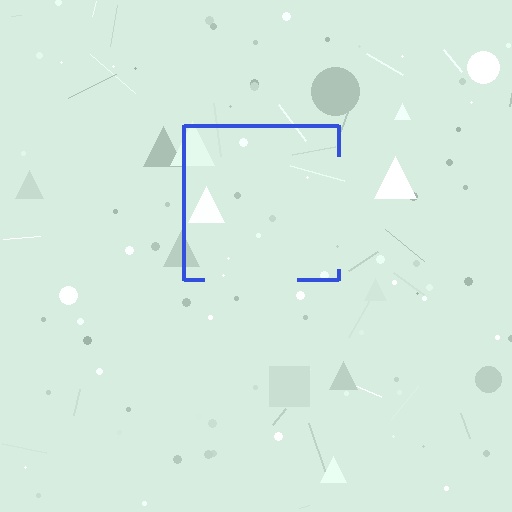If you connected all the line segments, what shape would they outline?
They would outline a square.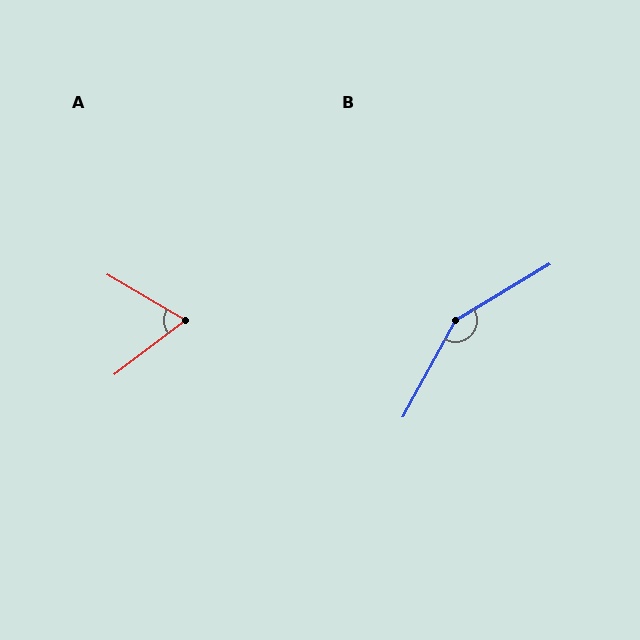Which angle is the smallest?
A, at approximately 68 degrees.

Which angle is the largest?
B, at approximately 149 degrees.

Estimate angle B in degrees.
Approximately 149 degrees.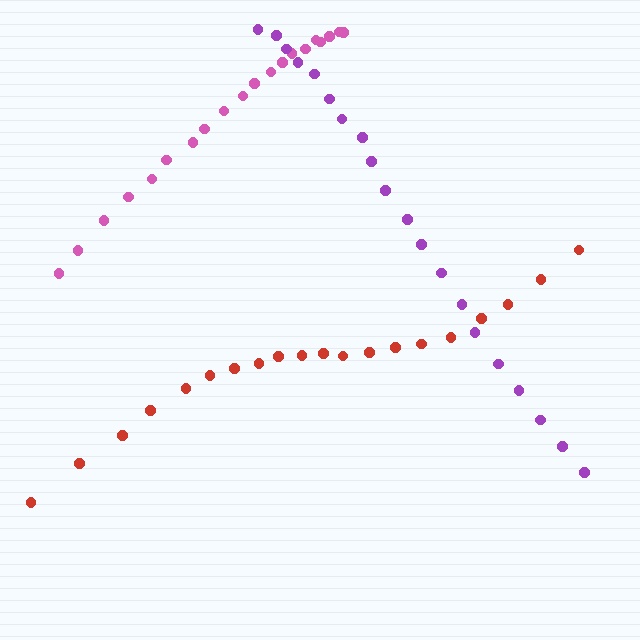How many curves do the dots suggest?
There are 3 distinct paths.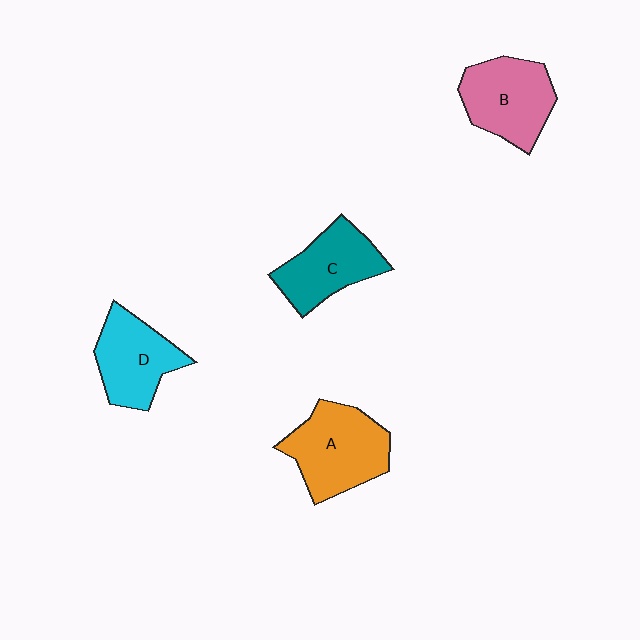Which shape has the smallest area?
Shape C (teal).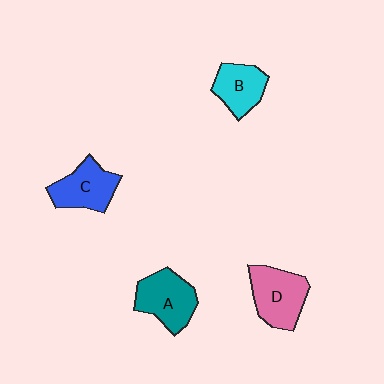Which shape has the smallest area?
Shape B (cyan).